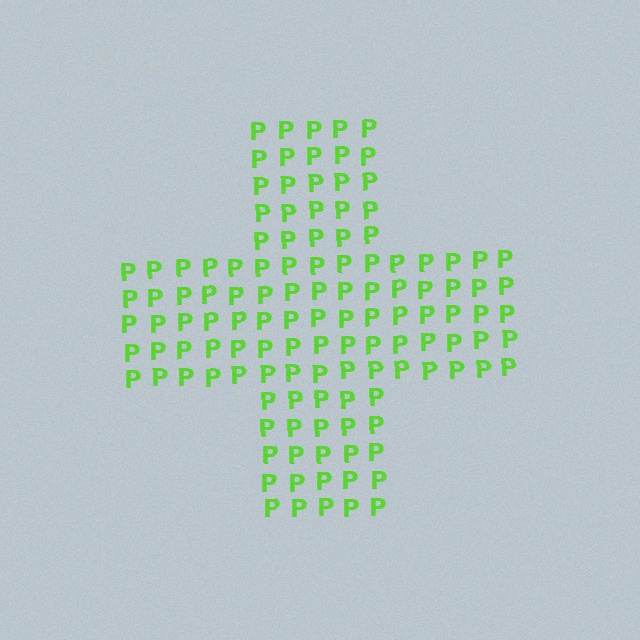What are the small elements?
The small elements are letter P's.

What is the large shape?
The large shape is a cross.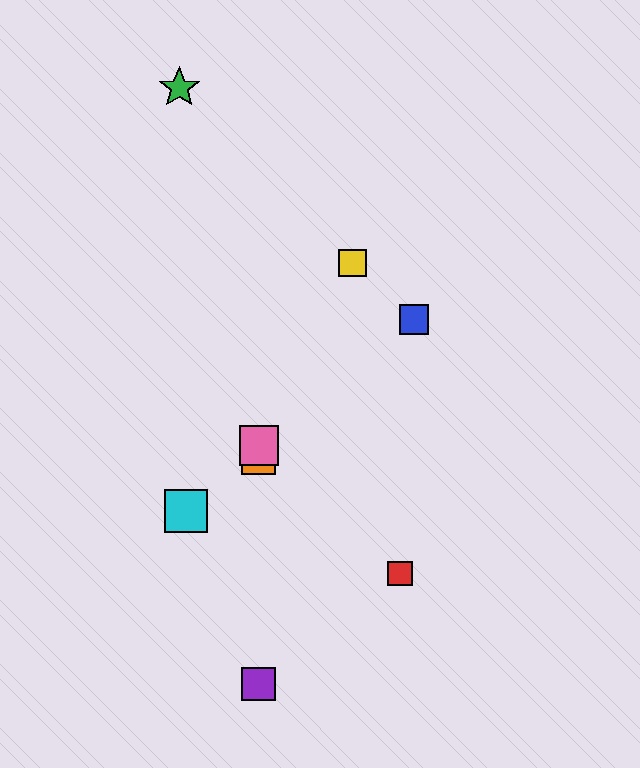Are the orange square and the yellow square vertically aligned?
No, the orange square is at x≈259 and the yellow square is at x≈353.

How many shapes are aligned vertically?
3 shapes (the purple square, the orange square, the pink square) are aligned vertically.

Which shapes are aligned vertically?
The purple square, the orange square, the pink square are aligned vertically.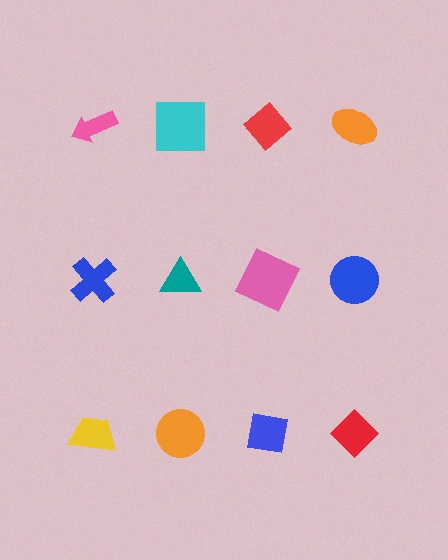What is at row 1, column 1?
A pink arrow.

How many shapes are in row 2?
4 shapes.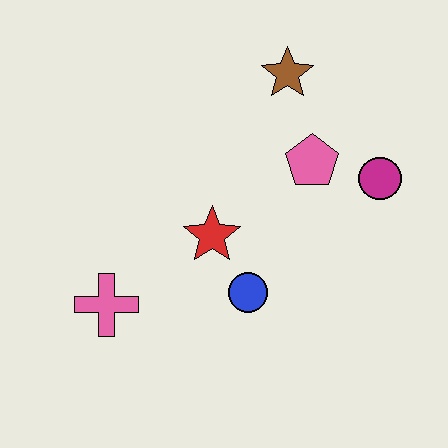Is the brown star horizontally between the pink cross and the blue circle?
No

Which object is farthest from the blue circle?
The brown star is farthest from the blue circle.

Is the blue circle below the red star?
Yes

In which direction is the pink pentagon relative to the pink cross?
The pink pentagon is to the right of the pink cross.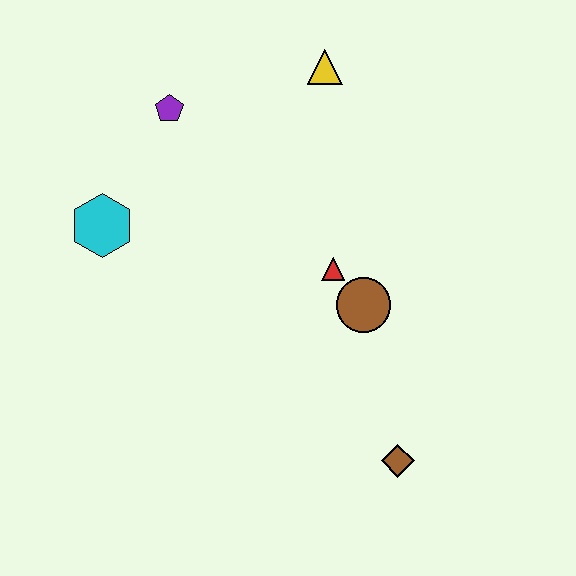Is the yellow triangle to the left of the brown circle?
Yes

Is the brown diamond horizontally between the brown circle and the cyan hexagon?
No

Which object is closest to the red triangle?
The brown circle is closest to the red triangle.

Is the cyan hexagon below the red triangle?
No